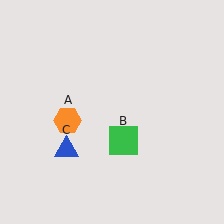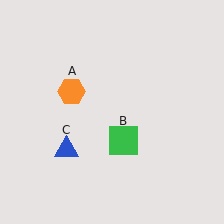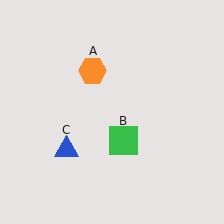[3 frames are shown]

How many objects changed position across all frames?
1 object changed position: orange hexagon (object A).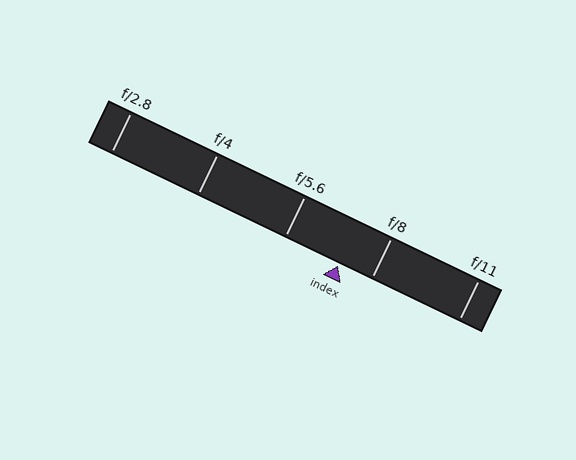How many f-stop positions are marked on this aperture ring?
There are 5 f-stop positions marked.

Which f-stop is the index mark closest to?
The index mark is closest to f/8.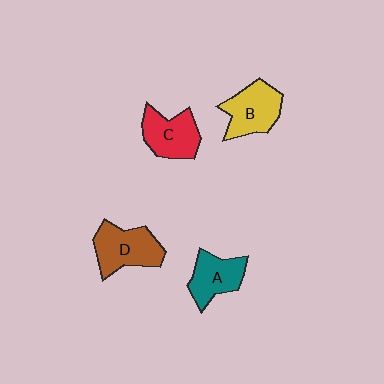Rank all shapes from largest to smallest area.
From largest to smallest: D (brown), B (yellow), C (red), A (teal).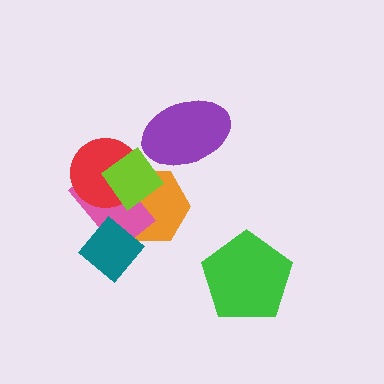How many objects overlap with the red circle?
3 objects overlap with the red circle.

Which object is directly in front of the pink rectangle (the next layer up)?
The red circle is directly in front of the pink rectangle.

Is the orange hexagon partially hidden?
Yes, it is partially covered by another shape.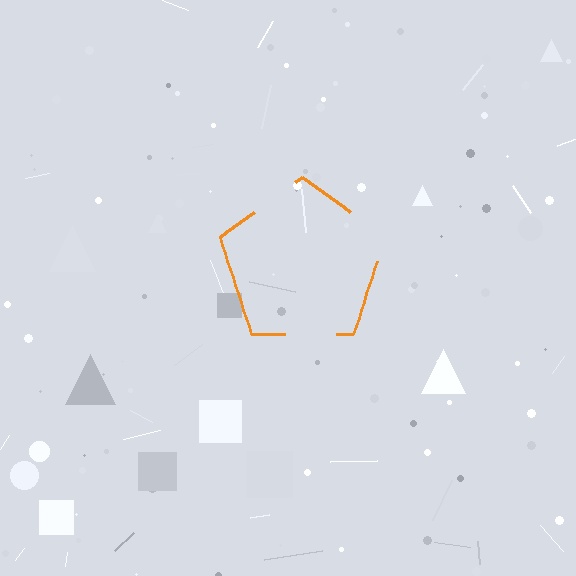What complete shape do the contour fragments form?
The contour fragments form a pentagon.